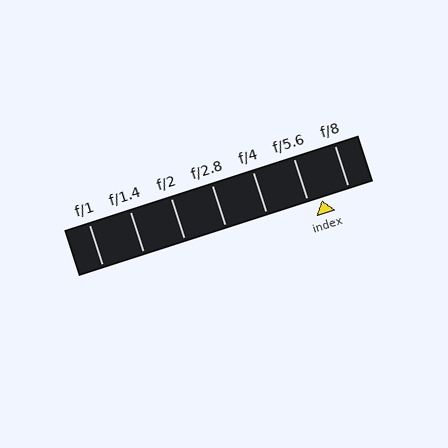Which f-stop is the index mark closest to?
The index mark is closest to f/5.6.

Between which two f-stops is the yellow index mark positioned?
The index mark is between f/5.6 and f/8.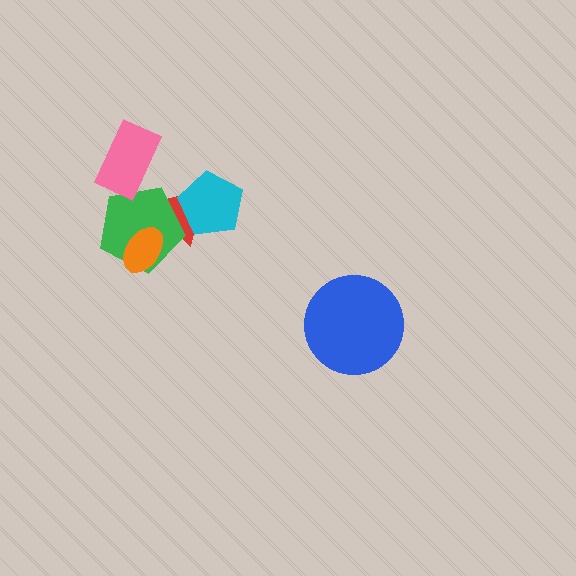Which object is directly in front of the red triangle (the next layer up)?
The cyan pentagon is directly in front of the red triangle.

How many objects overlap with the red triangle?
3 objects overlap with the red triangle.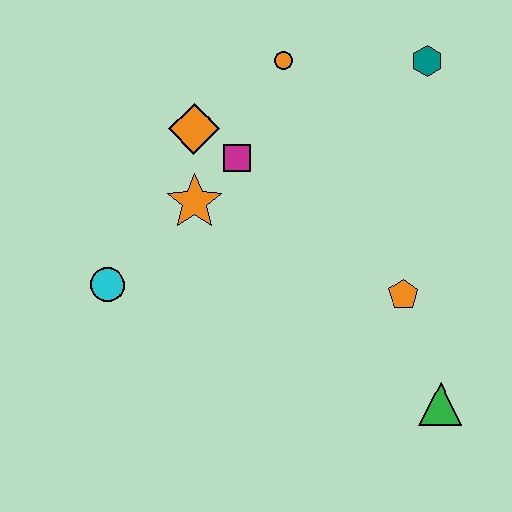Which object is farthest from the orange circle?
The green triangle is farthest from the orange circle.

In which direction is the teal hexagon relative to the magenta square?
The teal hexagon is to the right of the magenta square.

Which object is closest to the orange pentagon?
The green triangle is closest to the orange pentagon.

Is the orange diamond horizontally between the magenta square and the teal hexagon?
No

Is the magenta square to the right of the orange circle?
No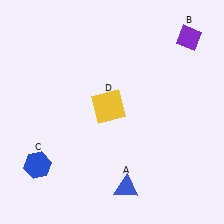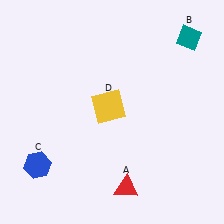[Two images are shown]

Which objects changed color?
A changed from blue to red. B changed from purple to teal.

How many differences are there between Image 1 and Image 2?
There are 2 differences between the two images.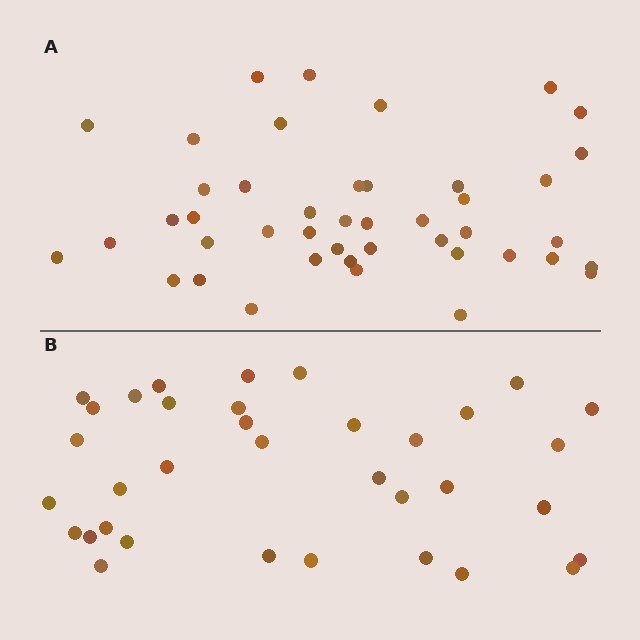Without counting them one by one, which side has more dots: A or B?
Region A (the top region) has more dots.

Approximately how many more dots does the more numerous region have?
Region A has roughly 8 or so more dots than region B.